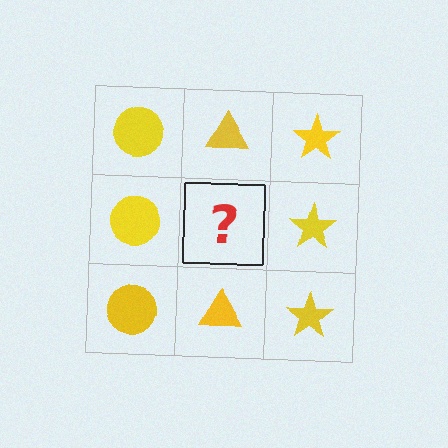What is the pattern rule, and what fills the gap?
The rule is that each column has a consistent shape. The gap should be filled with a yellow triangle.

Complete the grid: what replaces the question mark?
The question mark should be replaced with a yellow triangle.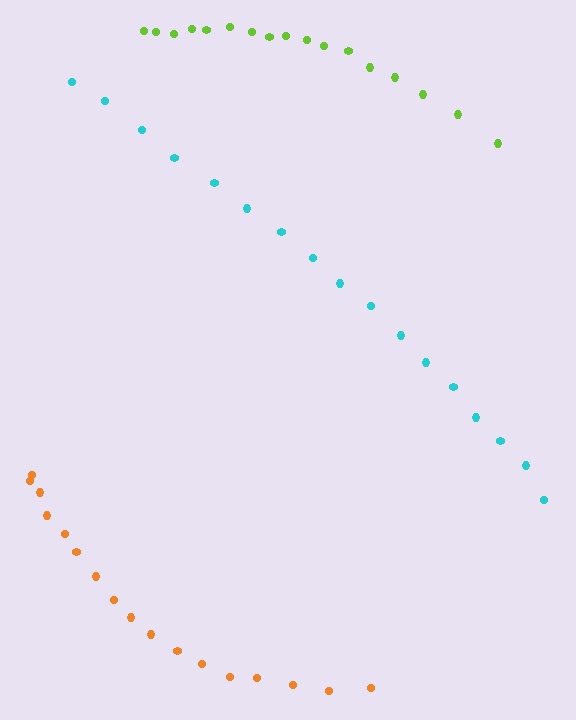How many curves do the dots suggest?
There are 3 distinct paths.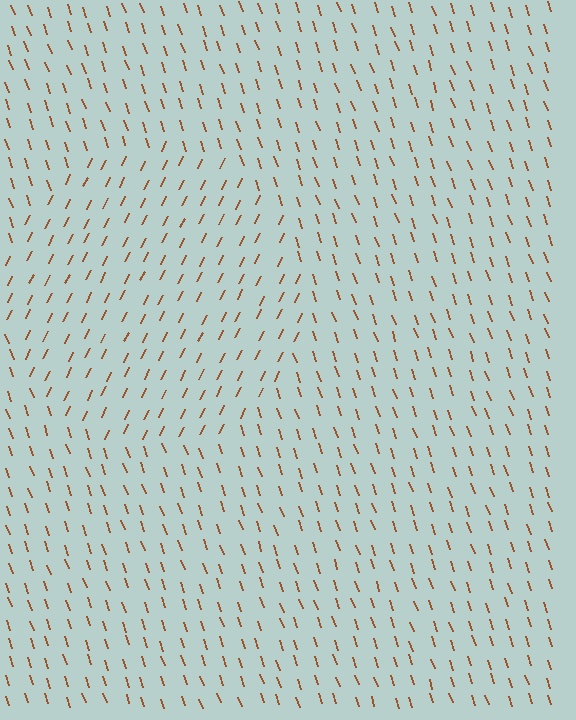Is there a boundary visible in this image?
Yes, there is a texture boundary formed by a change in line orientation.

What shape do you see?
I see a circle.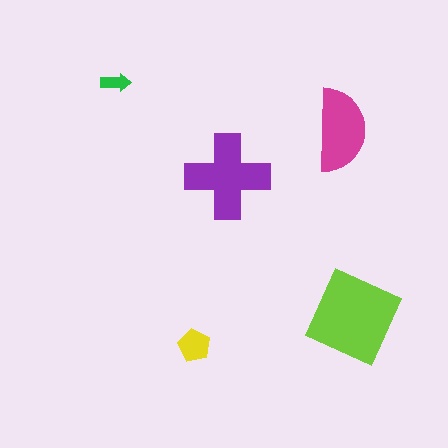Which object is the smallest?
The green arrow.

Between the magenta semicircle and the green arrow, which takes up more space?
The magenta semicircle.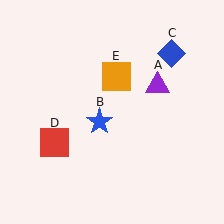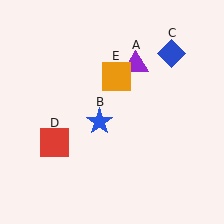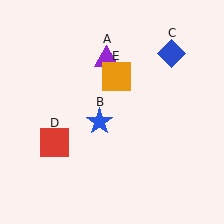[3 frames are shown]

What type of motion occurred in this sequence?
The purple triangle (object A) rotated counterclockwise around the center of the scene.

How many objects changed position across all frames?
1 object changed position: purple triangle (object A).